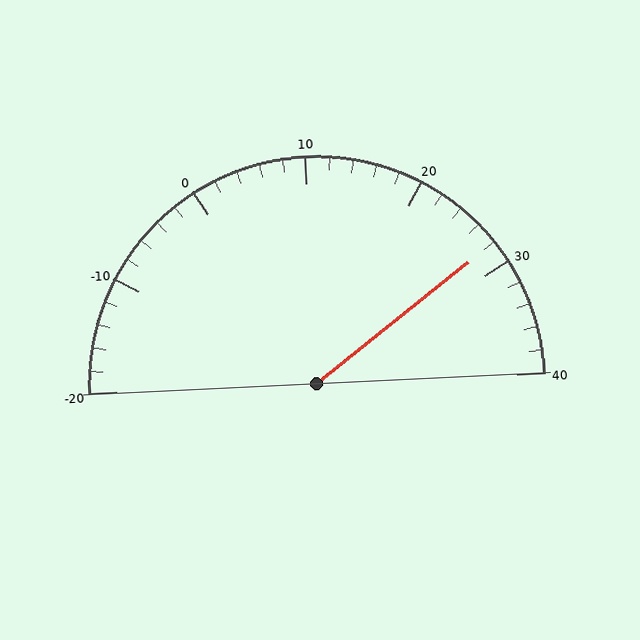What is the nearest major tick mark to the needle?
The nearest major tick mark is 30.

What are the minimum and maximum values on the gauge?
The gauge ranges from -20 to 40.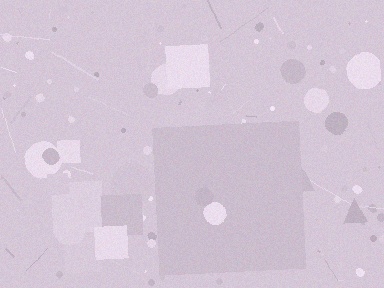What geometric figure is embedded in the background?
A square is embedded in the background.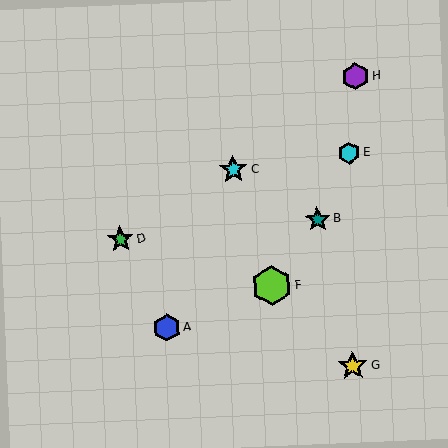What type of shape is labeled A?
Shape A is a blue hexagon.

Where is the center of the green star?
The center of the green star is at (120, 239).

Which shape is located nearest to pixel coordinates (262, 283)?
The lime hexagon (labeled F) at (272, 286) is nearest to that location.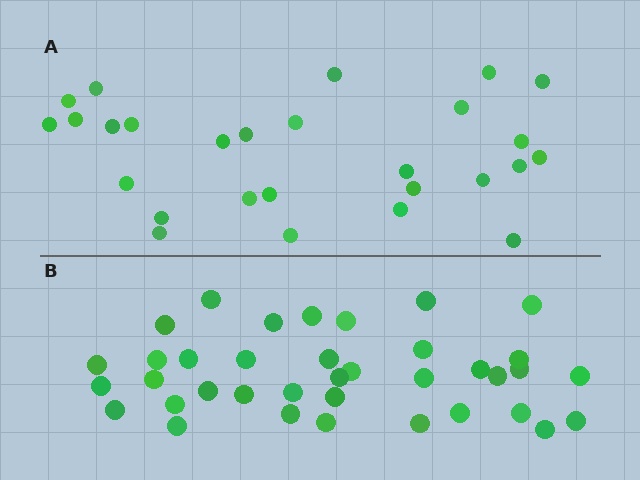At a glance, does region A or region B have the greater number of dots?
Region B (the bottom region) has more dots.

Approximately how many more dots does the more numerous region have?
Region B has roughly 10 or so more dots than region A.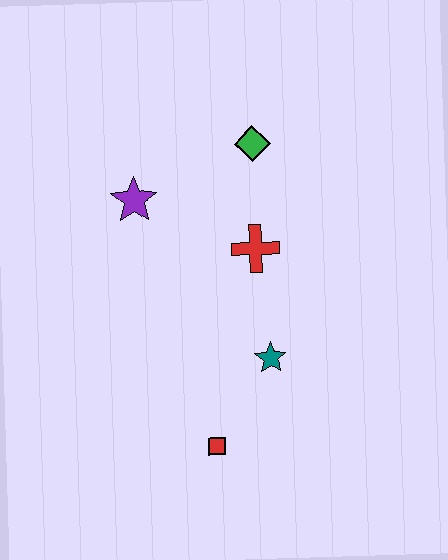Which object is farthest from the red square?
The green diamond is farthest from the red square.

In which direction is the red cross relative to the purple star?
The red cross is to the right of the purple star.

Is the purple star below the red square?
No